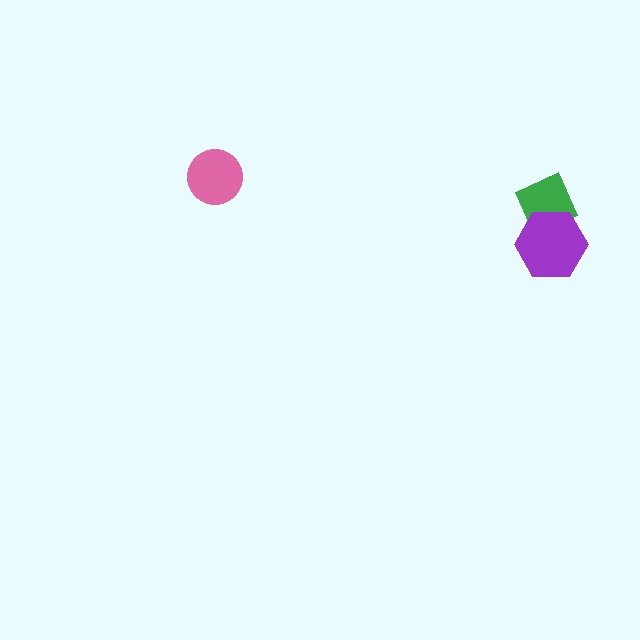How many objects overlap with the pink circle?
0 objects overlap with the pink circle.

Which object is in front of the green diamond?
The purple hexagon is in front of the green diamond.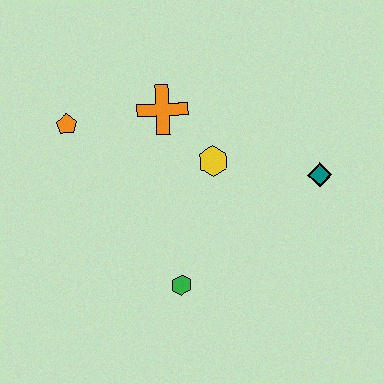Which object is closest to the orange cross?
The yellow hexagon is closest to the orange cross.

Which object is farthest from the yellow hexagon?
The orange pentagon is farthest from the yellow hexagon.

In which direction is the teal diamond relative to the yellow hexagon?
The teal diamond is to the right of the yellow hexagon.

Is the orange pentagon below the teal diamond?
No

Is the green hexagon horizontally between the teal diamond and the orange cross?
Yes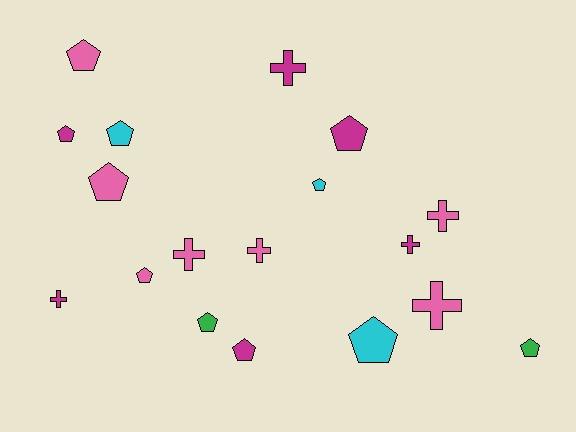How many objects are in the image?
There are 18 objects.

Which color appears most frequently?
Pink, with 7 objects.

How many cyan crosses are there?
There are no cyan crosses.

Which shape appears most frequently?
Pentagon, with 11 objects.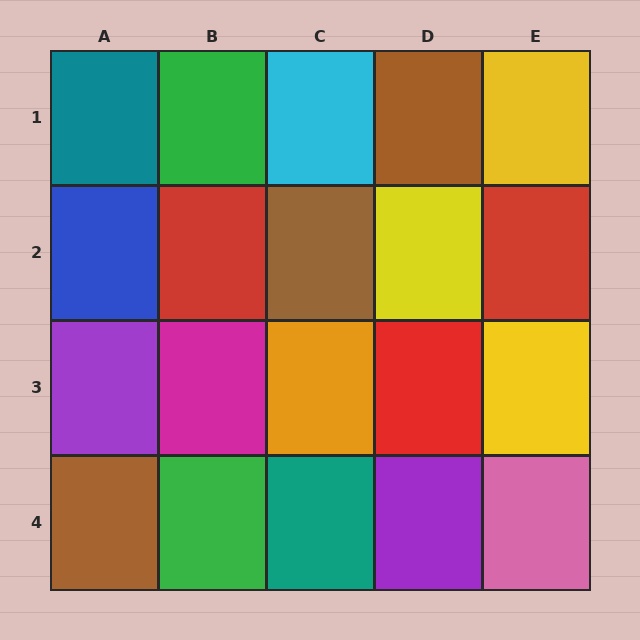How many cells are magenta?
1 cell is magenta.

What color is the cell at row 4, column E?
Pink.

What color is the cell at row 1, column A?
Teal.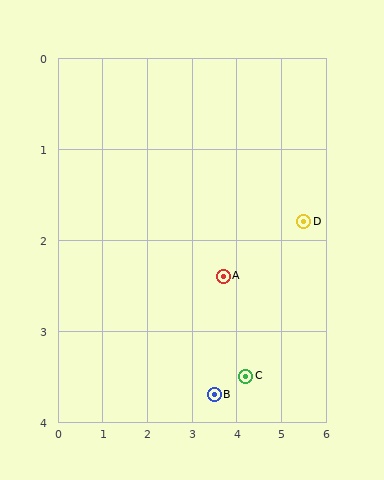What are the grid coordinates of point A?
Point A is at approximately (3.7, 2.4).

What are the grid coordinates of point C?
Point C is at approximately (4.2, 3.5).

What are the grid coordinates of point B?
Point B is at approximately (3.5, 3.7).